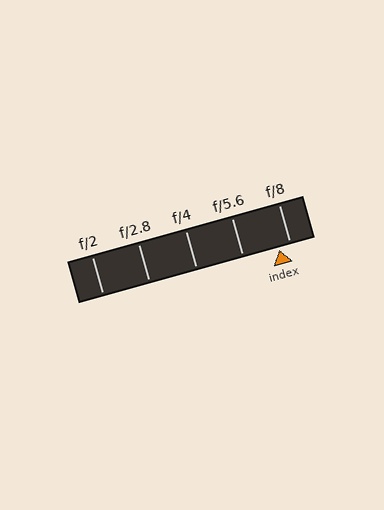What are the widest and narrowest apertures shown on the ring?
The widest aperture shown is f/2 and the narrowest is f/8.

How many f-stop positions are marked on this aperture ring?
There are 5 f-stop positions marked.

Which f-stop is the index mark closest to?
The index mark is closest to f/8.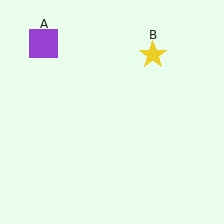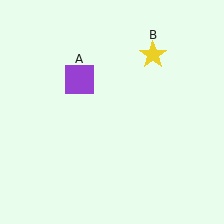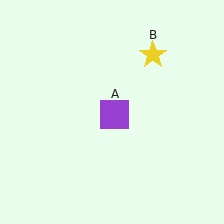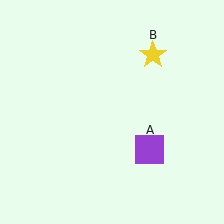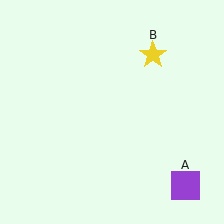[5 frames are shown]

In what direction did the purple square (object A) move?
The purple square (object A) moved down and to the right.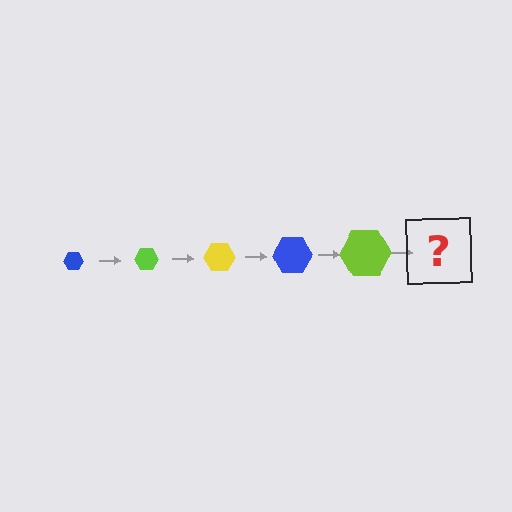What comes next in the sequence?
The next element should be a yellow hexagon, larger than the previous one.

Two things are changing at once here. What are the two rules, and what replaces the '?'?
The two rules are that the hexagon grows larger each step and the color cycles through blue, lime, and yellow. The '?' should be a yellow hexagon, larger than the previous one.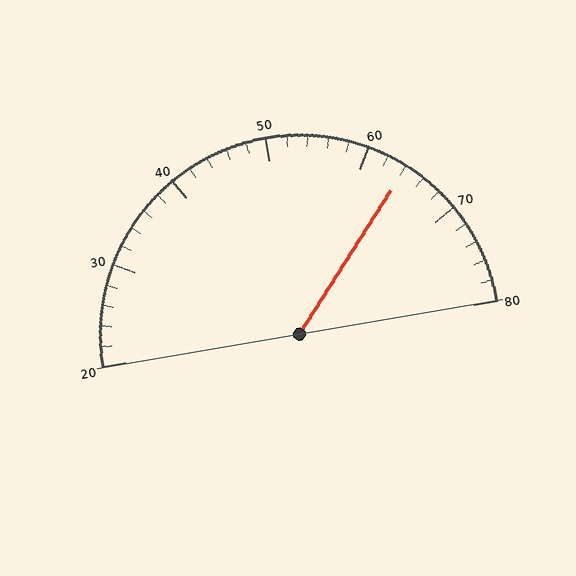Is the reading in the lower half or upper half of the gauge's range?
The reading is in the upper half of the range (20 to 80).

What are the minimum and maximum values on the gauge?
The gauge ranges from 20 to 80.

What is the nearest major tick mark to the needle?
The nearest major tick mark is 60.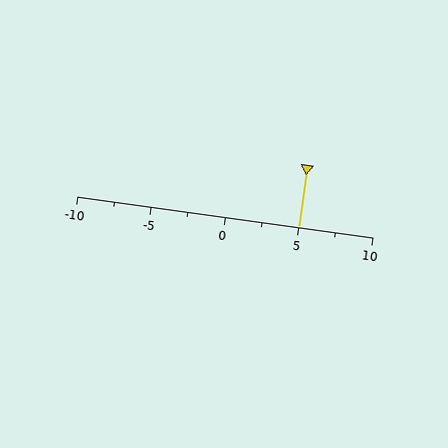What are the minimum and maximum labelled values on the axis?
The axis runs from -10 to 10.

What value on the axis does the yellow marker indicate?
The marker indicates approximately 5.